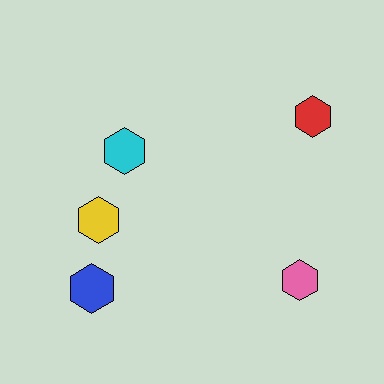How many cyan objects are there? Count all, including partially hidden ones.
There is 1 cyan object.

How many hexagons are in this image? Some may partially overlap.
There are 5 hexagons.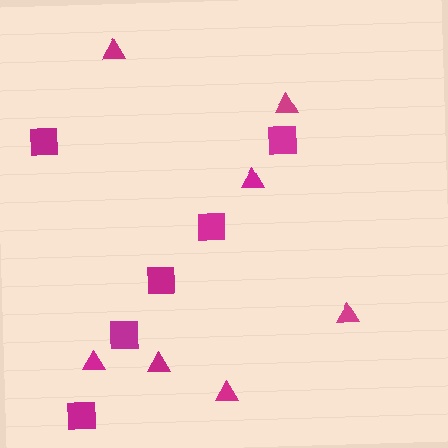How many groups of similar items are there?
There are 2 groups: one group of triangles (7) and one group of squares (6).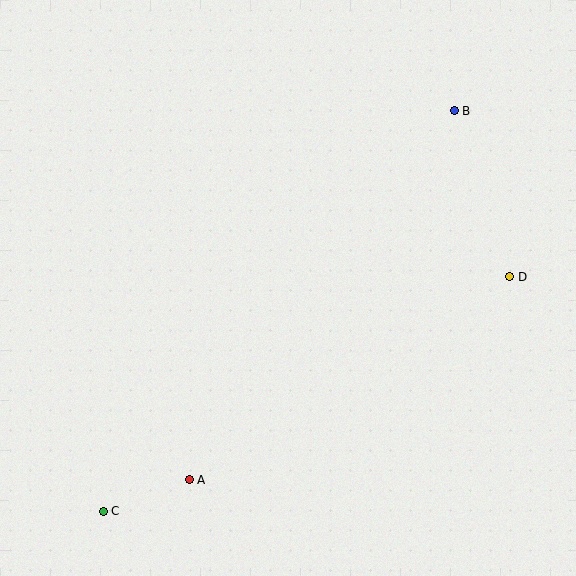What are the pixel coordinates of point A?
Point A is at (189, 480).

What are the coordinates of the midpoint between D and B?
The midpoint between D and B is at (482, 194).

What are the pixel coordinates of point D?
Point D is at (510, 277).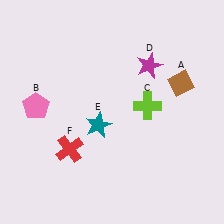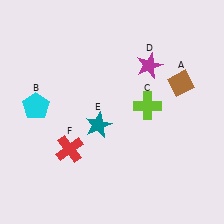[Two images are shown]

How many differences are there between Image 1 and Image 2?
There is 1 difference between the two images.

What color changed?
The pentagon (B) changed from pink in Image 1 to cyan in Image 2.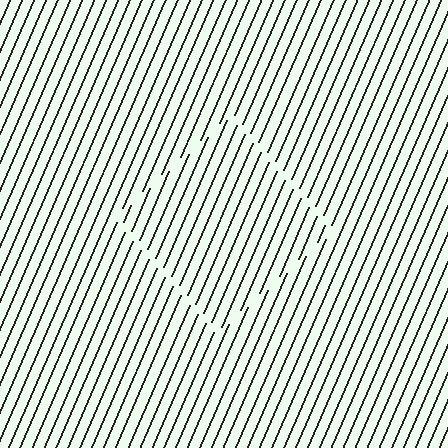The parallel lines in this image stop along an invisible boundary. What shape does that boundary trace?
An illusory square. The interior of the shape contains the same grating, shifted by half a period — the contour is defined by the phase discontinuity where line-ends from the inner and outer gratings abut.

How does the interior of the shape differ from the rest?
The interior of the shape contains the same grating, shifted by half a period — the contour is defined by the phase discontinuity where line-ends from the inner and outer gratings abut.